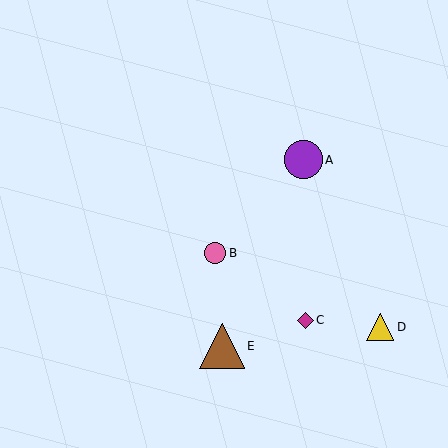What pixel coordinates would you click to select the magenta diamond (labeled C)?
Click at (305, 320) to select the magenta diamond C.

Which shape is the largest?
The brown triangle (labeled E) is the largest.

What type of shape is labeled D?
Shape D is a yellow triangle.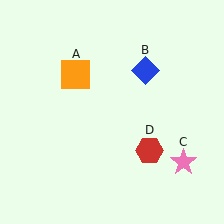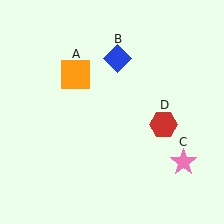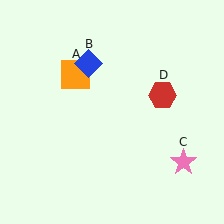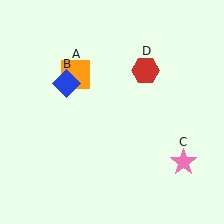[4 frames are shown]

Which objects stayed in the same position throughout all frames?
Orange square (object A) and pink star (object C) remained stationary.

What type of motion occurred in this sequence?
The blue diamond (object B), red hexagon (object D) rotated counterclockwise around the center of the scene.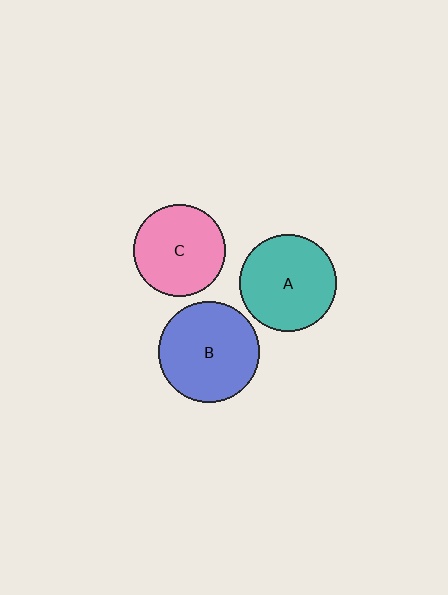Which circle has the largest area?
Circle B (blue).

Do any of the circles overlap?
No, none of the circles overlap.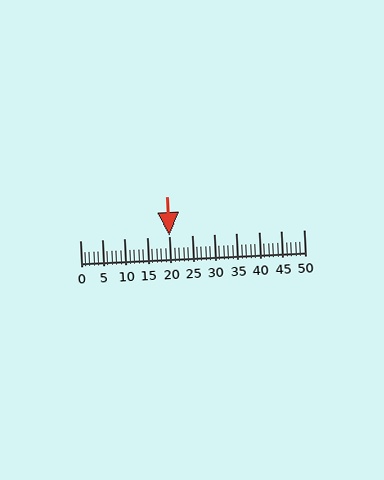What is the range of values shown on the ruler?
The ruler shows values from 0 to 50.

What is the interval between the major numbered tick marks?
The major tick marks are spaced 5 units apart.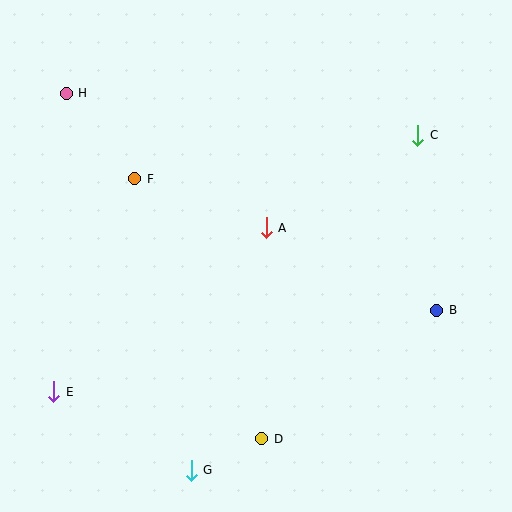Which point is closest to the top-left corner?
Point H is closest to the top-left corner.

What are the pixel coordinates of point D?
Point D is at (262, 439).